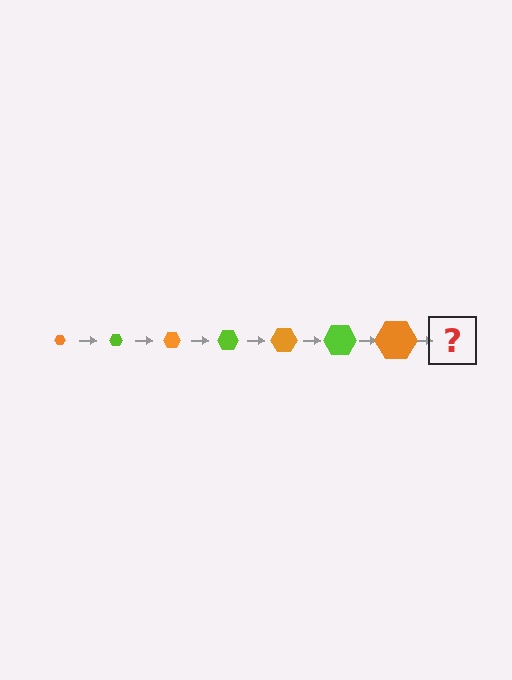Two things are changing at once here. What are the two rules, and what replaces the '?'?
The two rules are that the hexagon grows larger each step and the color cycles through orange and lime. The '?' should be a lime hexagon, larger than the previous one.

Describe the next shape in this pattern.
It should be a lime hexagon, larger than the previous one.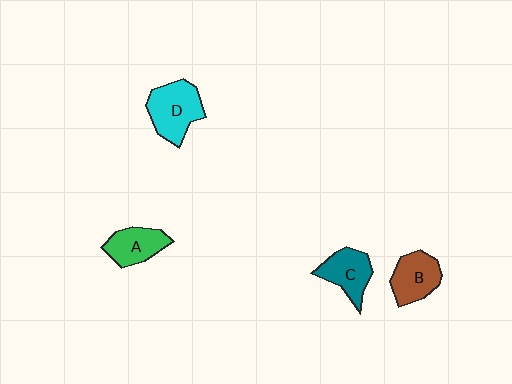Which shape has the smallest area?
Shape A (green).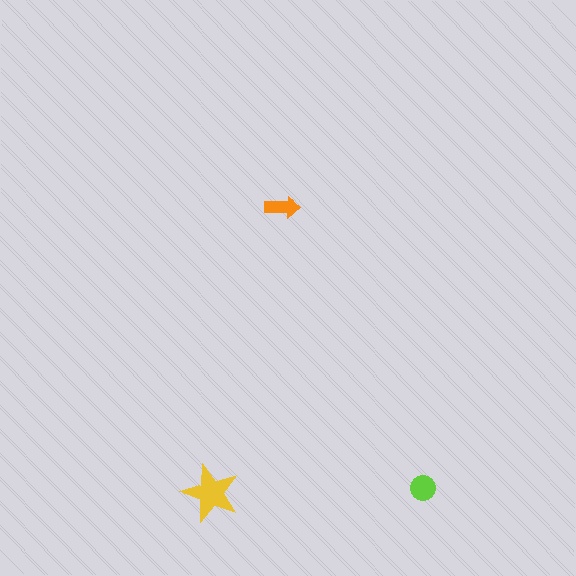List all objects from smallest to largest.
The orange arrow, the lime circle, the yellow star.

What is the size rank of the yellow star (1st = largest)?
1st.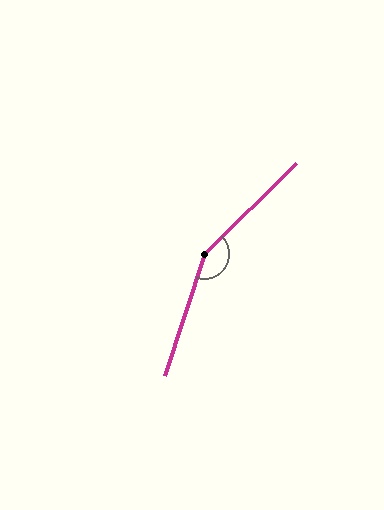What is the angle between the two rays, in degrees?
Approximately 153 degrees.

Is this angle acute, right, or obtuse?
It is obtuse.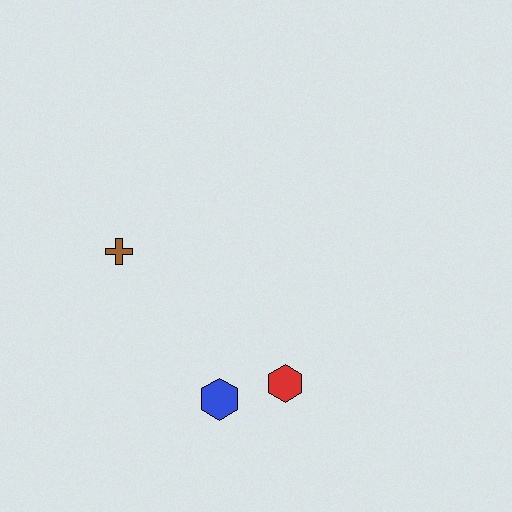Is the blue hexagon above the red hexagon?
No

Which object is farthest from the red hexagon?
The brown cross is farthest from the red hexagon.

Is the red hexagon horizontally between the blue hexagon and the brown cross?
No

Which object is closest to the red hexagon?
The blue hexagon is closest to the red hexagon.